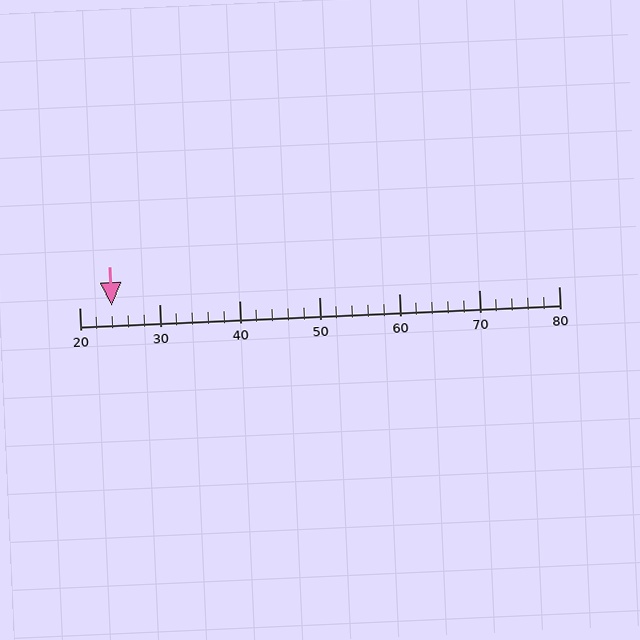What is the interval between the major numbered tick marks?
The major tick marks are spaced 10 units apart.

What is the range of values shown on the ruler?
The ruler shows values from 20 to 80.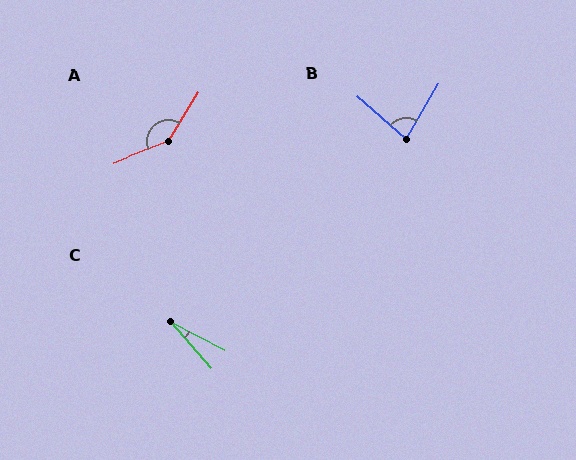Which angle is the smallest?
C, at approximately 21 degrees.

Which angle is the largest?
A, at approximately 143 degrees.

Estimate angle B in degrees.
Approximately 80 degrees.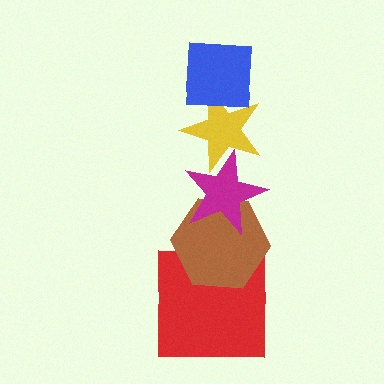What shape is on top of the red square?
The brown hexagon is on top of the red square.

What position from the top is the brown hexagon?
The brown hexagon is 4th from the top.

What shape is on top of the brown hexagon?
The magenta star is on top of the brown hexagon.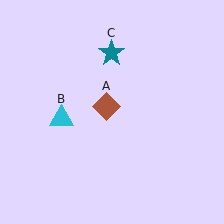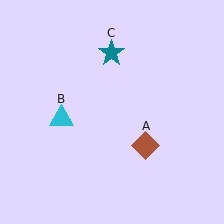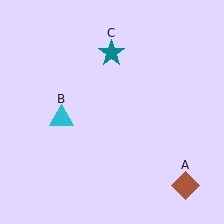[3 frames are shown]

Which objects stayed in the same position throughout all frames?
Cyan triangle (object B) and teal star (object C) remained stationary.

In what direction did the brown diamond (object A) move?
The brown diamond (object A) moved down and to the right.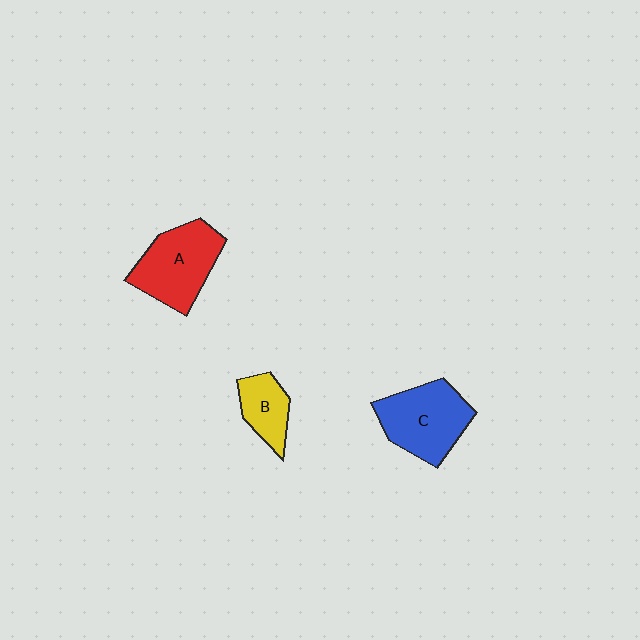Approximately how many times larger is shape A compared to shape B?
Approximately 1.9 times.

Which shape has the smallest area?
Shape B (yellow).